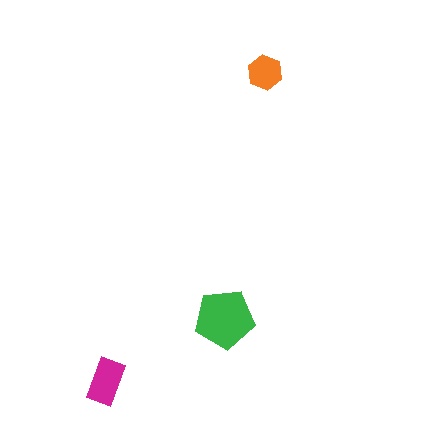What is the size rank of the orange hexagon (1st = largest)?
3rd.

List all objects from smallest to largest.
The orange hexagon, the magenta rectangle, the green pentagon.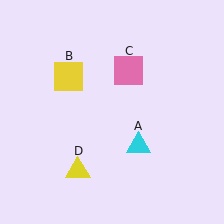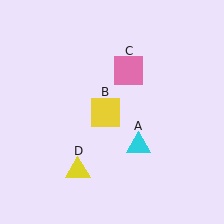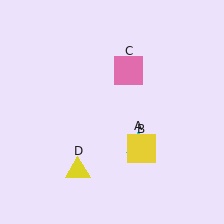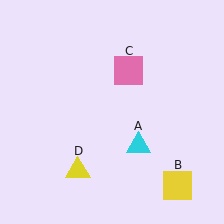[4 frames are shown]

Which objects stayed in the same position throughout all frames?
Cyan triangle (object A) and pink square (object C) and yellow triangle (object D) remained stationary.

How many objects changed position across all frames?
1 object changed position: yellow square (object B).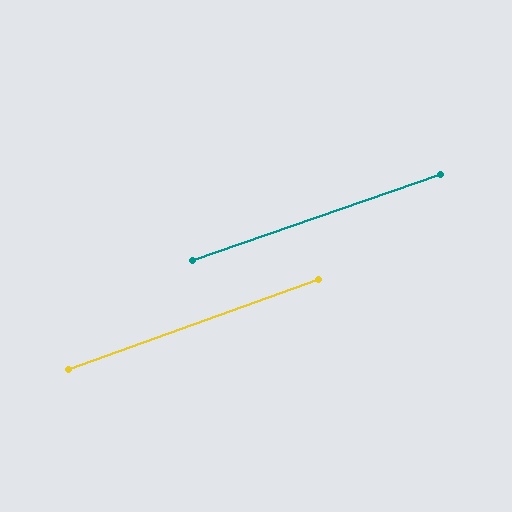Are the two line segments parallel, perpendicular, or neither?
Parallel — their directions differ by only 0.5°.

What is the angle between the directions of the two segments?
Approximately 1 degree.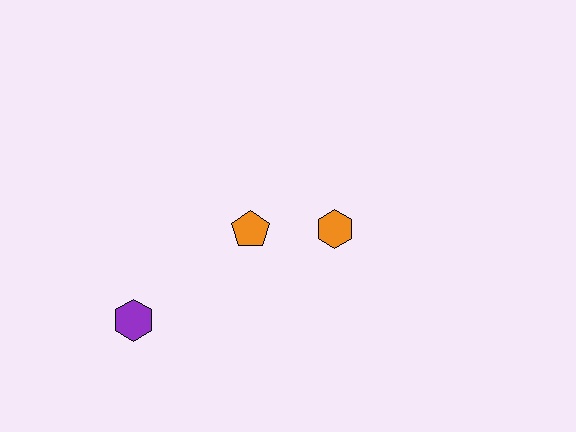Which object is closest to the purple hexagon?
The orange pentagon is closest to the purple hexagon.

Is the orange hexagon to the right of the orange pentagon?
Yes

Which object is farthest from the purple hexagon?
The orange hexagon is farthest from the purple hexagon.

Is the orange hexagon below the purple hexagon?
No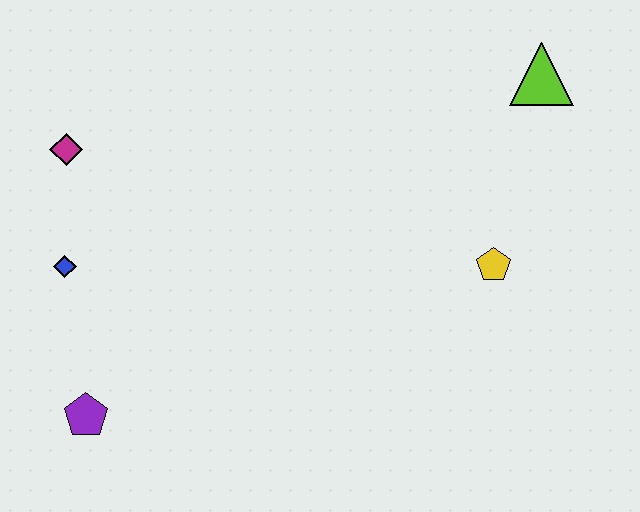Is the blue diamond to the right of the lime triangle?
No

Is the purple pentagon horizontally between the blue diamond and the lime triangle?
Yes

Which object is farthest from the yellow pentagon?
The magenta diamond is farthest from the yellow pentagon.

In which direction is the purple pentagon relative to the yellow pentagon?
The purple pentagon is to the left of the yellow pentagon.